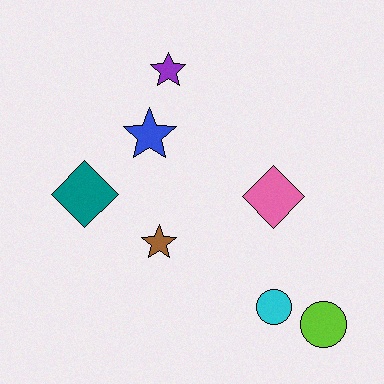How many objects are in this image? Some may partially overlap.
There are 7 objects.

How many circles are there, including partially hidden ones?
There are 2 circles.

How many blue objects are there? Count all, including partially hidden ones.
There is 1 blue object.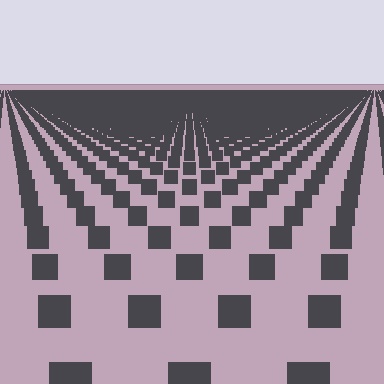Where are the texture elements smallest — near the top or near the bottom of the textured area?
Near the top.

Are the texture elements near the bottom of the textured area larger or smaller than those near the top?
Larger. Near the bottom, elements are closer to the viewer and appear at a bigger on-screen size.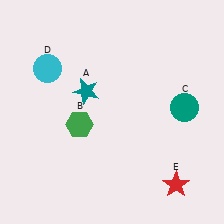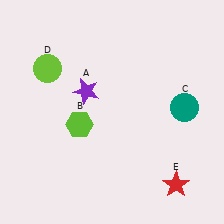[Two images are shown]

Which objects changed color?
A changed from teal to purple. B changed from green to lime. D changed from cyan to lime.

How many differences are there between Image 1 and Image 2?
There are 3 differences between the two images.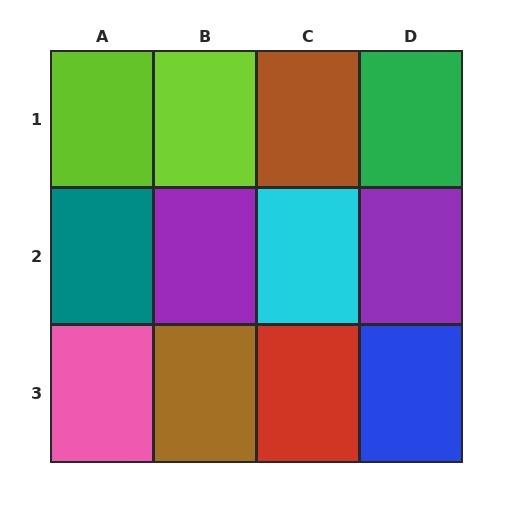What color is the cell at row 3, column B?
Brown.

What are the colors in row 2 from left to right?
Teal, purple, cyan, purple.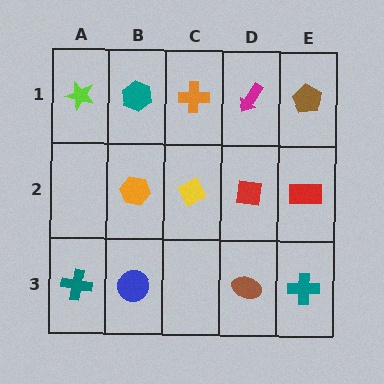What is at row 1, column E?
A brown pentagon.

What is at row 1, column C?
An orange cross.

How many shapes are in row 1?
5 shapes.